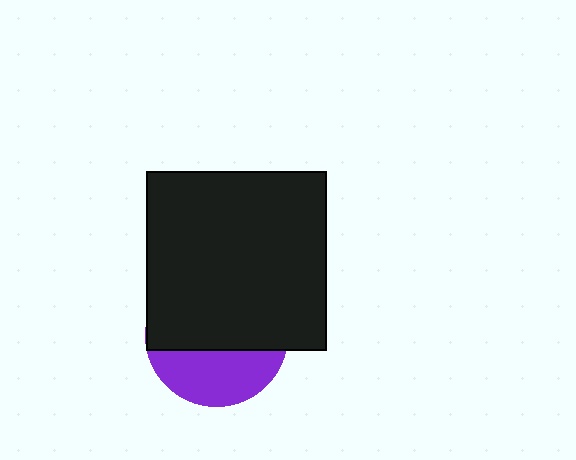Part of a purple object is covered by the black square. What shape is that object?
It is a circle.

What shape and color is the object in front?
The object in front is a black square.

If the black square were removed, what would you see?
You would see the complete purple circle.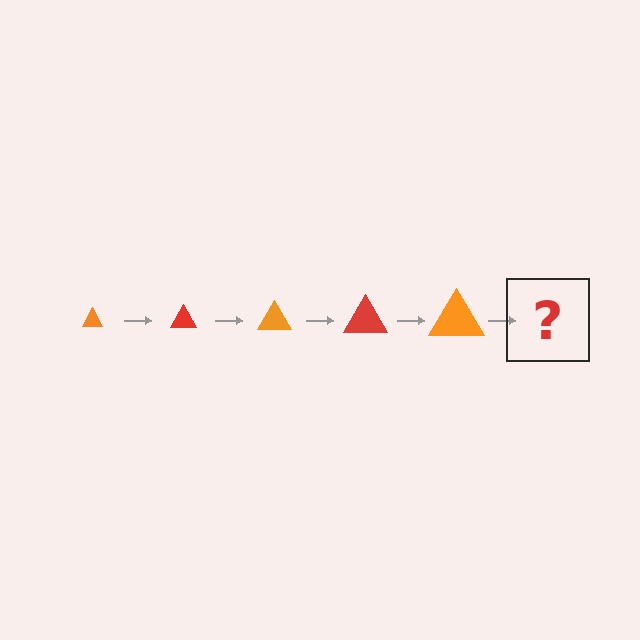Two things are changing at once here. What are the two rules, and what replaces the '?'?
The two rules are that the triangle grows larger each step and the color cycles through orange and red. The '?' should be a red triangle, larger than the previous one.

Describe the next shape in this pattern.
It should be a red triangle, larger than the previous one.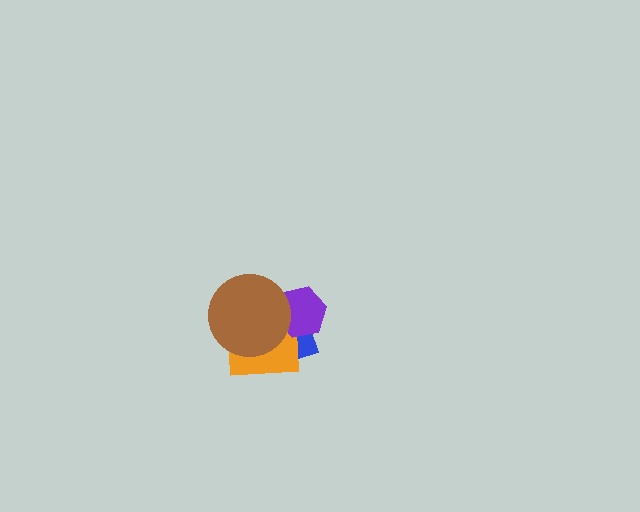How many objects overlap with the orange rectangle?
2 objects overlap with the orange rectangle.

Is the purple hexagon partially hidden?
Yes, it is partially covered by another shape.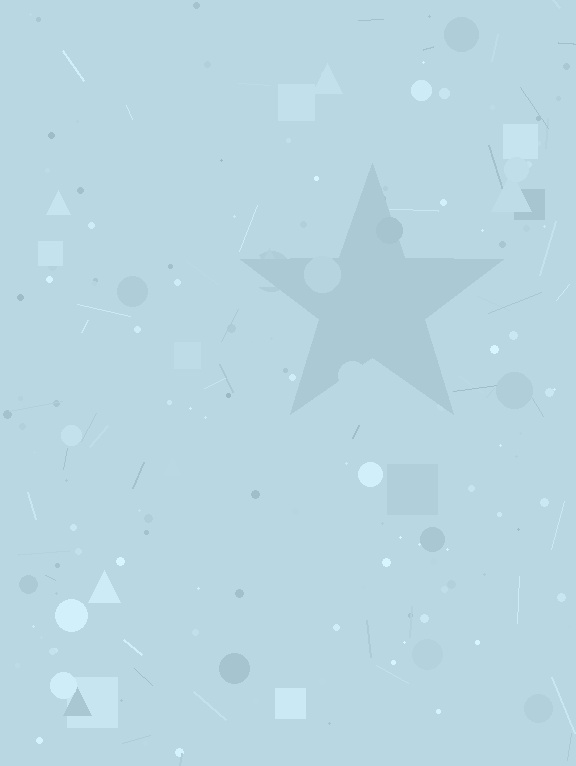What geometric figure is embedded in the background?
A star is embedded in the background.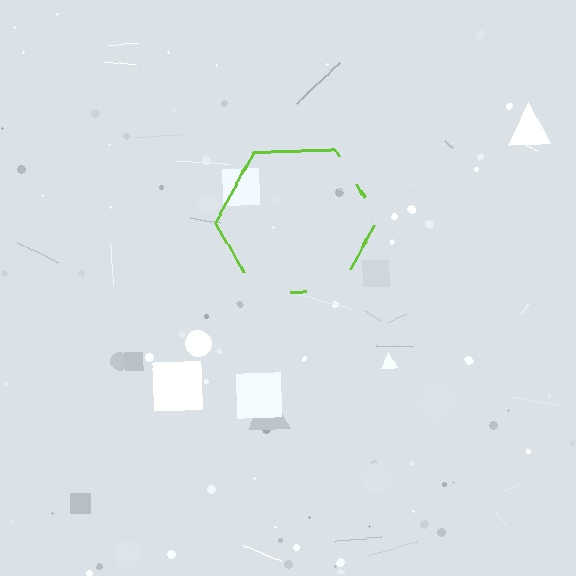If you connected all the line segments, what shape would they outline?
They would outline a hexagon.